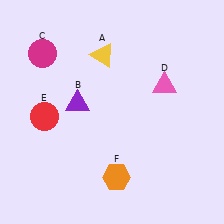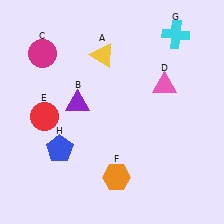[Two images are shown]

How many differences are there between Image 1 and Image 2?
There are 2 differences between the two images.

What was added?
A cyan cross (G), a blue pentagon (H) were added in Image 2.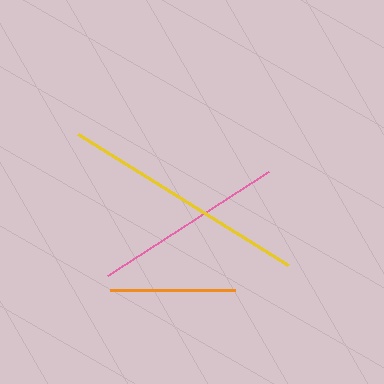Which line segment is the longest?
The yellow line is the longest at approximately 247 pixels.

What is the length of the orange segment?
The orange segment is approximately 126 pixels long.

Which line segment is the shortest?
The orange line is the shortest at approximately 126 pixels.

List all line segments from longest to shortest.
From longest to shortest: yellow, pink, orange.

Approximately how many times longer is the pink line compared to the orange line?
The pink line is approximately 1.5 times the length of the orange line.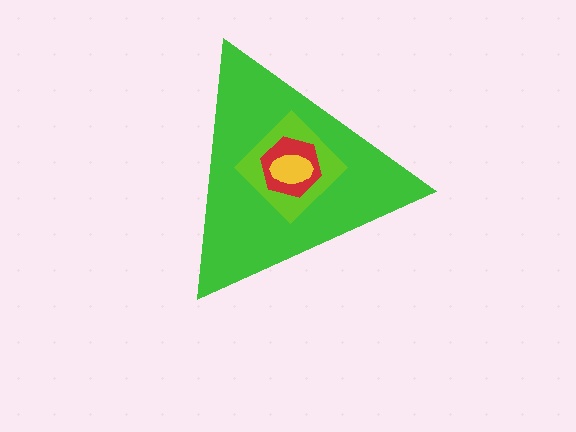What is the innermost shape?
The yellow ellipse.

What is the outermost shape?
The green triangle.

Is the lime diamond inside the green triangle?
Yes.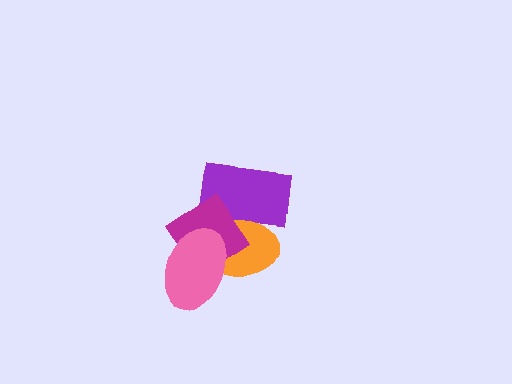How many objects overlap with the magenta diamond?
3 objects overlap with the magenta diamond.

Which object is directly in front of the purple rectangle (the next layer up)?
The orange ellipse is directly in front of the purple rectangle.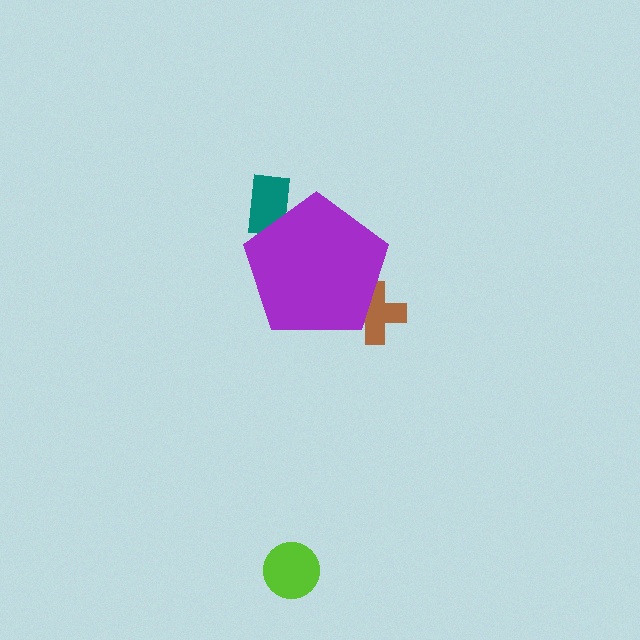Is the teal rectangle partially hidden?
Yes, the teal rectangle is partially hidden behind the purple pentagon.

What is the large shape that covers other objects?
A purple pentagon.